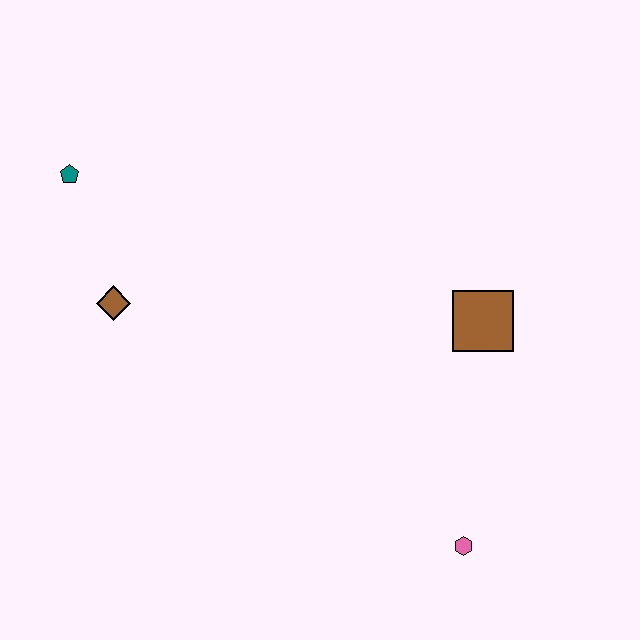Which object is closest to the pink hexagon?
The brown square is closest to the pink hexagon.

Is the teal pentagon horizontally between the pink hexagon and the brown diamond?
No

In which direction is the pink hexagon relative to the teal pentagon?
The pink hexagon is to the right of the teal pentagon.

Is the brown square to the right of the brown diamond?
Yes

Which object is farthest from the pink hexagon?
The teal pentagon is farthest from the pink hexagon.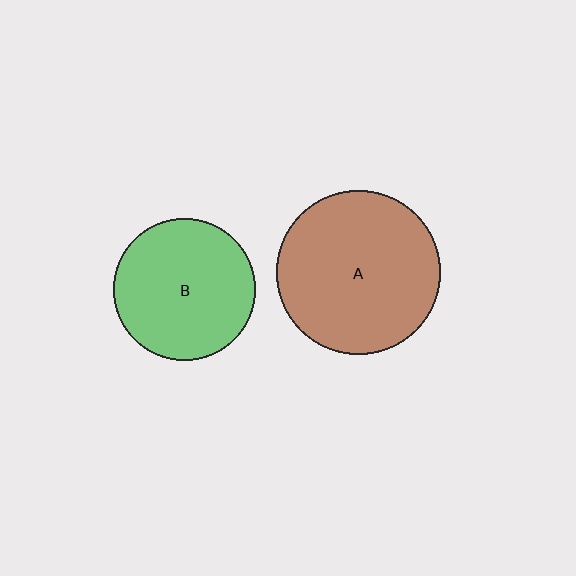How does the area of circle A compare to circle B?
Approximately 1.3 times.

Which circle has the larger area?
Circle A (brown).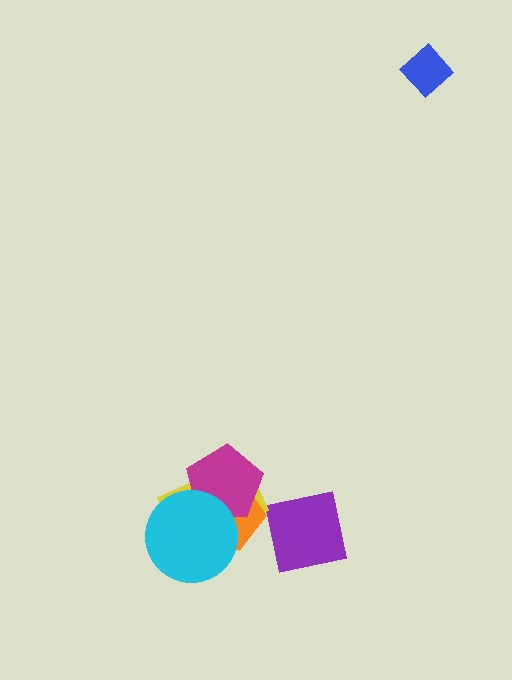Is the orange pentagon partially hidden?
Yes, it is partially covered by another shape.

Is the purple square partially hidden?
No, no other shape covers it.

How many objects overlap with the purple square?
0 objects overlap with the purple square.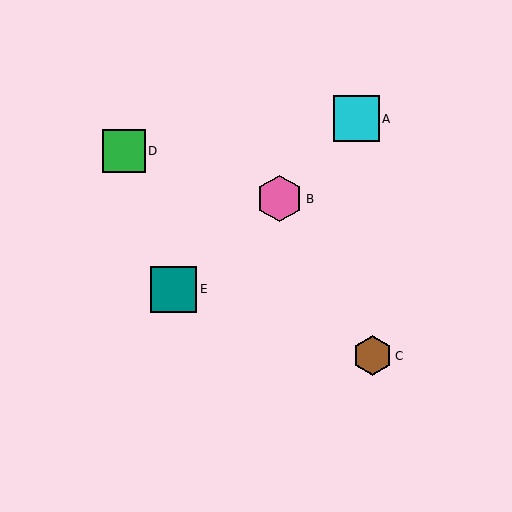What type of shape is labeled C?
Shape C is a brown hexagon.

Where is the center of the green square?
The center of the green square is at (124, 151).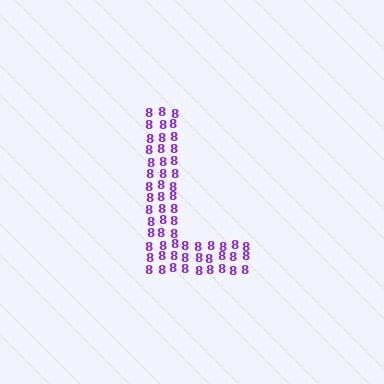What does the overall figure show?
The overall figure shows the letter L.